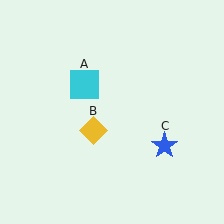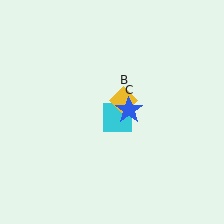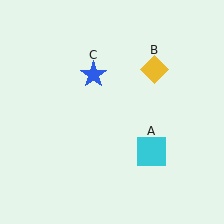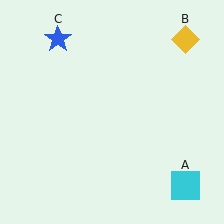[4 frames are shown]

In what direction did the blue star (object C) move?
The blue star (object C) moved up and to the left.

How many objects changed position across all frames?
3 objects changed position: cyan square (object A), yellow diamond (object B), blue star (object C).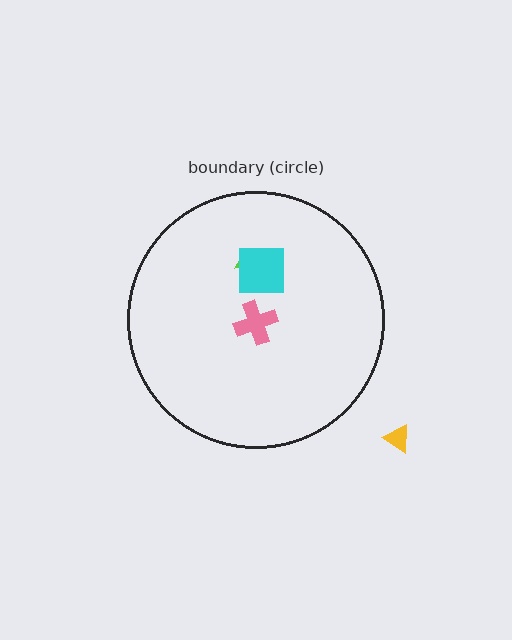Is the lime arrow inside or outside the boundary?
Inside.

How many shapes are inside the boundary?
3 inside, 1 outside.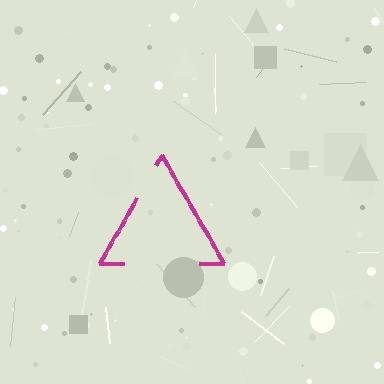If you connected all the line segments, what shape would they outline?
They would outline a triangle.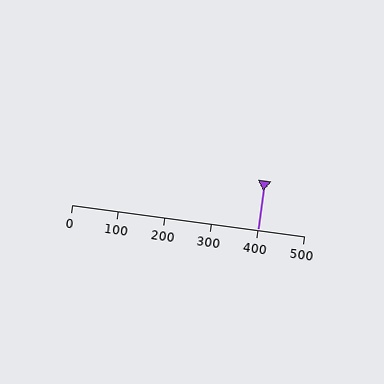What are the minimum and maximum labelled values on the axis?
The axis runs from 0 to 500.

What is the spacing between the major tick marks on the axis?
The major ticks are spaced 100 apart.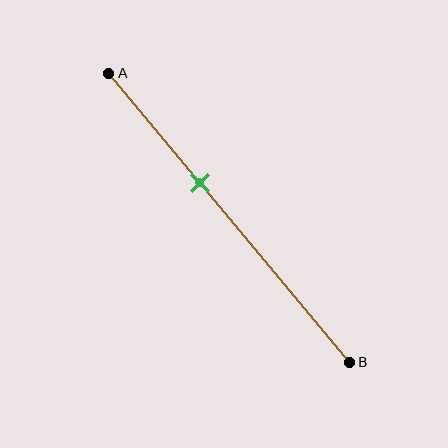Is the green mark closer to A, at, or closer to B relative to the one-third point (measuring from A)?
The green mark is closer to point B than the one-third point of segment AB.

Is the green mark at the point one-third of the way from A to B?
No, the mark is at about 40% from A, not at the 33% one-third point.